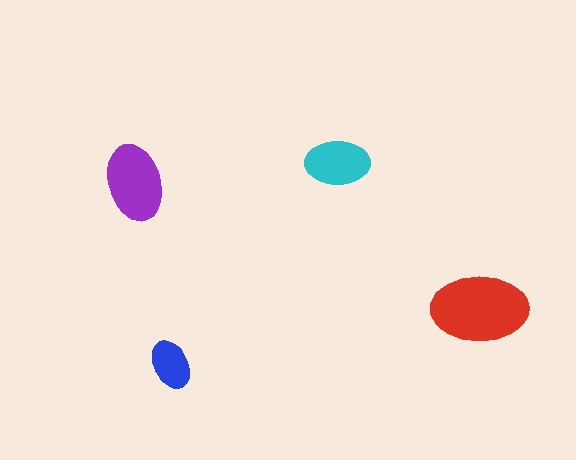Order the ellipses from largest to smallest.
the red one, the purple one, the cyan one, the blue one.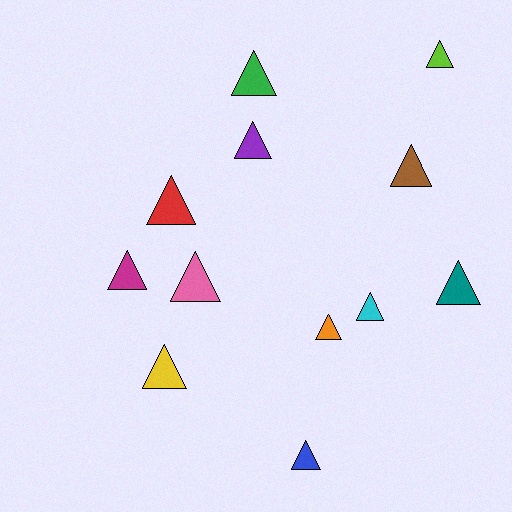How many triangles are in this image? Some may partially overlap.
There are 12 triangles.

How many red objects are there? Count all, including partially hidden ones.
There is 1 red object.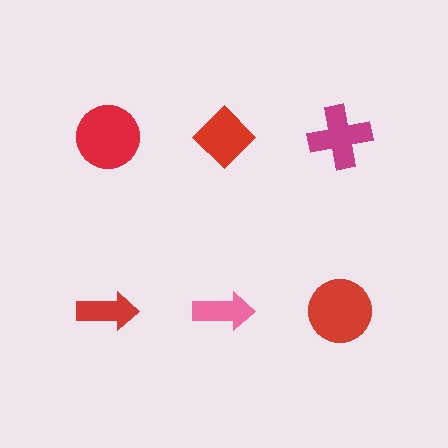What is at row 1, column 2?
A red diamond.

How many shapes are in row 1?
3 shapes.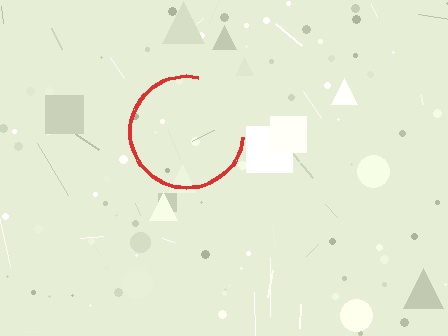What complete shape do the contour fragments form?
The contour fragments form a circle.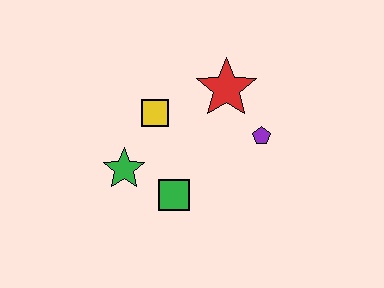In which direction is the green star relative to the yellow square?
The green star is below the yellow square.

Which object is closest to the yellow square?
The green star is closest to the yellow square.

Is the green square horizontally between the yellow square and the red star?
Yes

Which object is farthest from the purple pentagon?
The green star is farthest from the purple pentagon.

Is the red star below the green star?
No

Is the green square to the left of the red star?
Yes